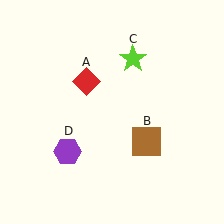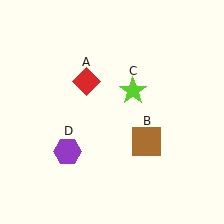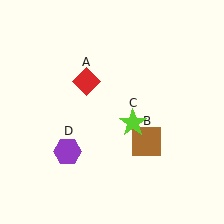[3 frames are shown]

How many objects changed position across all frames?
1 object changed position: lime star (object C).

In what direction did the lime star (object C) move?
The lime star (object C) moved down.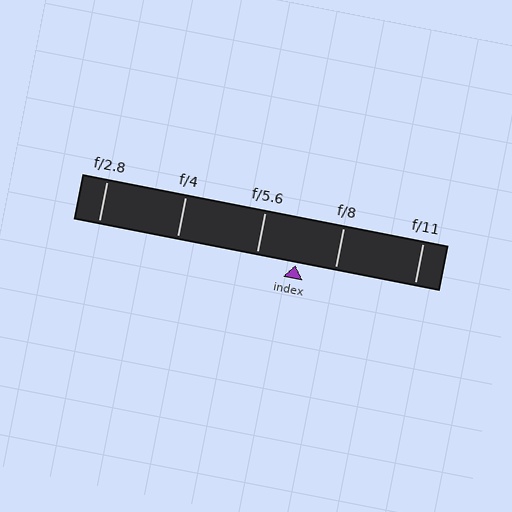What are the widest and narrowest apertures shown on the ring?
The widest aperture shown is f/2.8 and the narrowest is f/11.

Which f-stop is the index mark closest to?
The index mark is closest to f/8.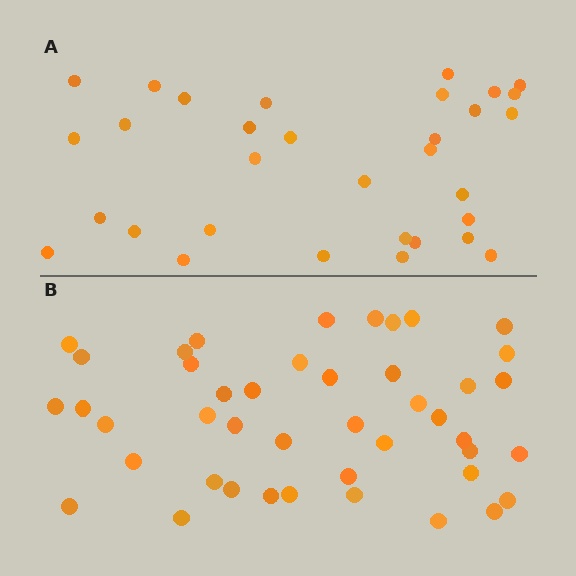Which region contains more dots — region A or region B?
Region B (the bottom region) has more dots.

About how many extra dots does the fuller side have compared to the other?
Region B has roughly 12 or so more dots than region A.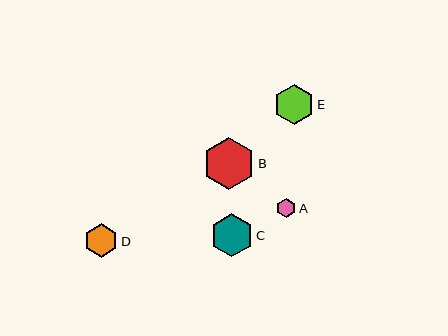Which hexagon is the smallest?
Hexagon A is the smallest with a size of approximately 19 pixels.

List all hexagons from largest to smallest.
From largest to smallest: B, C, E, D, A.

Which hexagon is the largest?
Hexagon B is the largest with a size of approximately 52 pixels.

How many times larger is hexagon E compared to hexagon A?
Hexagon E is approximately 2.1 times the size of hexagon A.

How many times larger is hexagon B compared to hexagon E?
Hexagon B is approximately 1.3 times the size of hexagon E.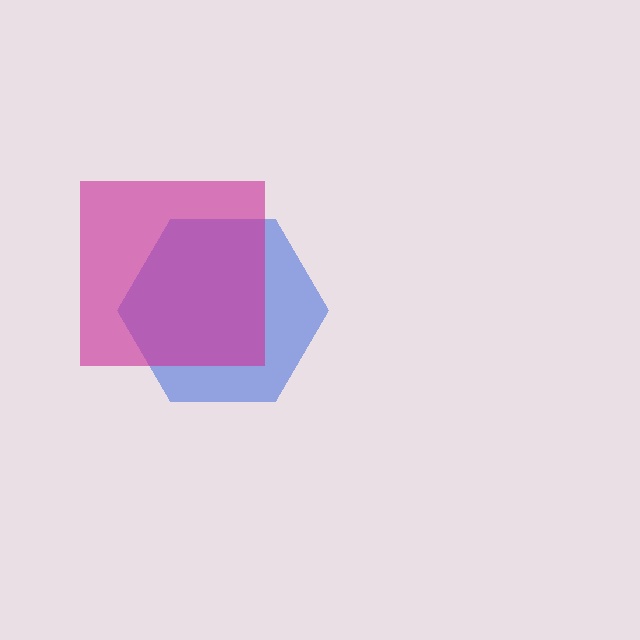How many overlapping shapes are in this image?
There are 2 overlapping shapes in the image.